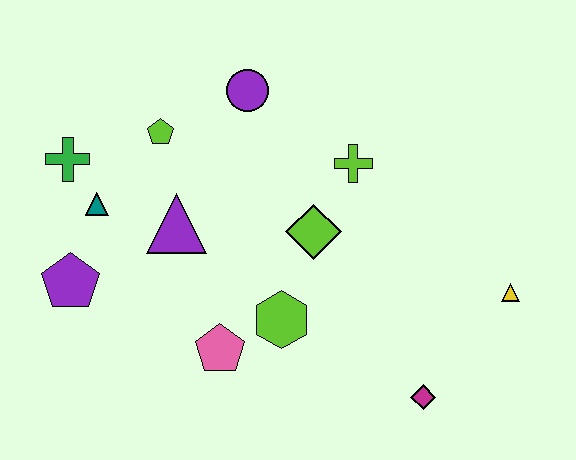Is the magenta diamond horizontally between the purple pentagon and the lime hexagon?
No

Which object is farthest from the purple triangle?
The yellow triangle is farthest from the purple triangle.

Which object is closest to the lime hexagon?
The pink pentagon is closest to the lime hexagon.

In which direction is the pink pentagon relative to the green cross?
The pink pentagon is below the green cross.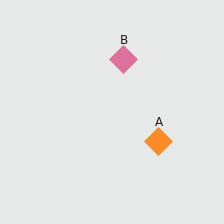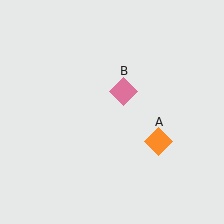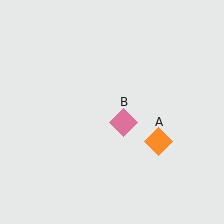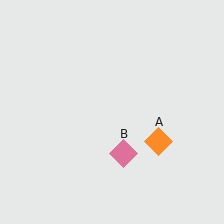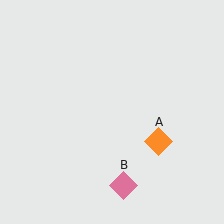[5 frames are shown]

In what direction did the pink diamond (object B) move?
The pink diamond (object B) moved down.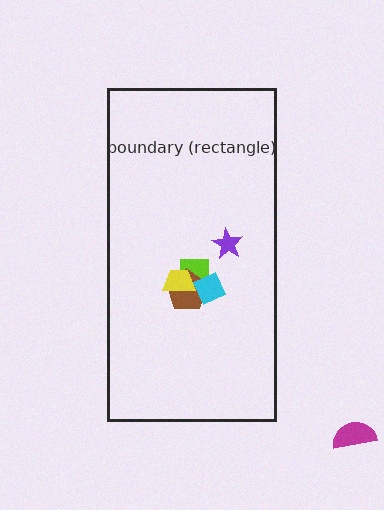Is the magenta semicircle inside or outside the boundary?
Outside.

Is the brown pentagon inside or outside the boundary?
Inside.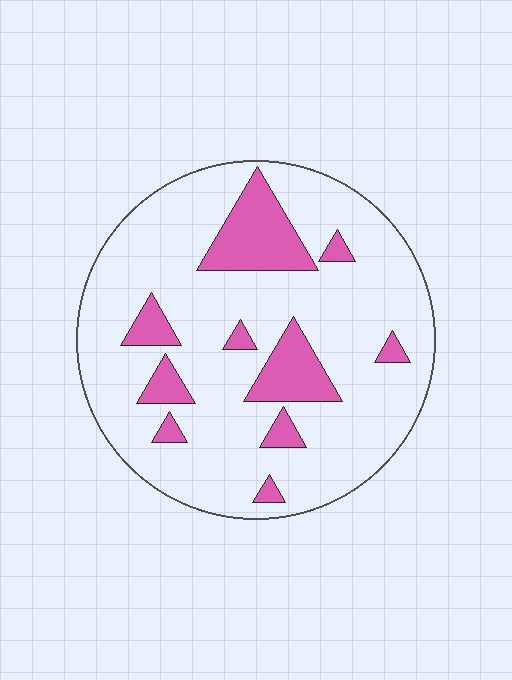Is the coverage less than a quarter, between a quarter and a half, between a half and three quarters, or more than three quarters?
Less than a quarter.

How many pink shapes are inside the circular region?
10.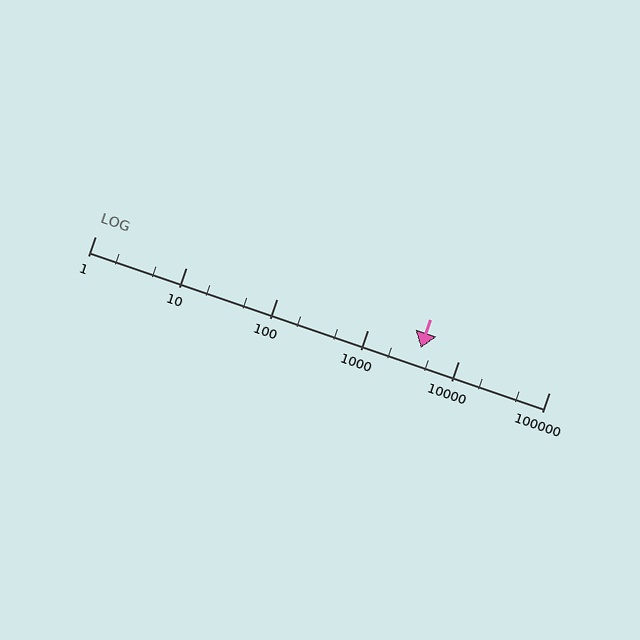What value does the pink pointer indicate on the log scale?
The pointer indicates approximately 3900.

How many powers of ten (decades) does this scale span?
The scale spans 5 decades, from 1 to 100000.